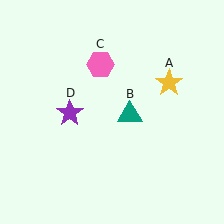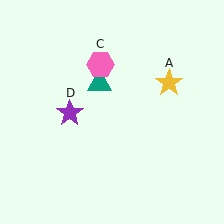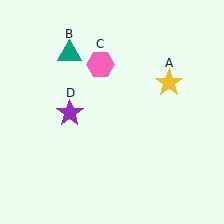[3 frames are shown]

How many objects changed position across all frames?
1 object changed position: teal triangle (object B).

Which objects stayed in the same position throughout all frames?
Yellow star (object A) and pink hexagon (object C) and purple star (object D) remained stationary.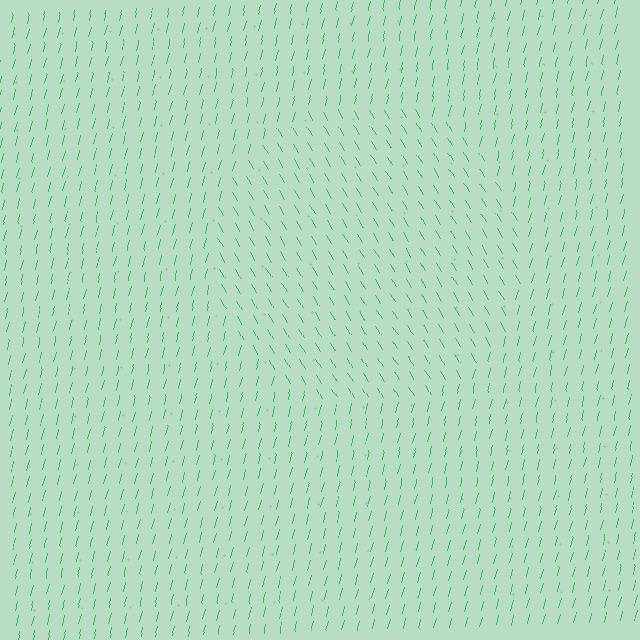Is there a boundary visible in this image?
Yes, there is a texture boundary formed by a change in line orientation.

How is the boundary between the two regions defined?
The boundary is defined purely by a change in line orientation (approximately 45 degrees difference). All lines are the same color and thickness.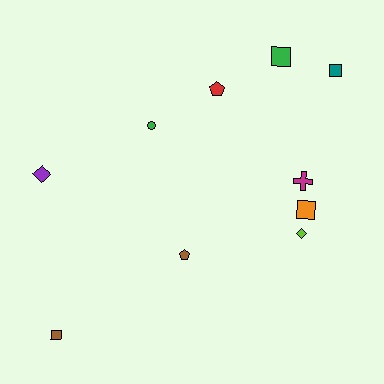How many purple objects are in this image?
There is 1 purple object.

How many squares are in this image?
There are 4 squares.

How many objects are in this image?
There are 10 objects.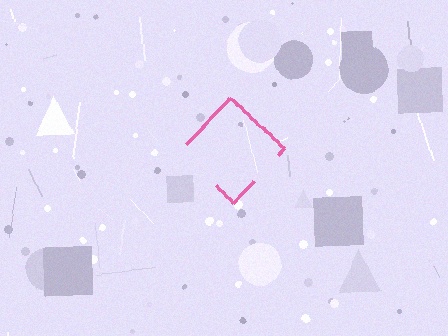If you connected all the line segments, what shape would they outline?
They would outline a diamond.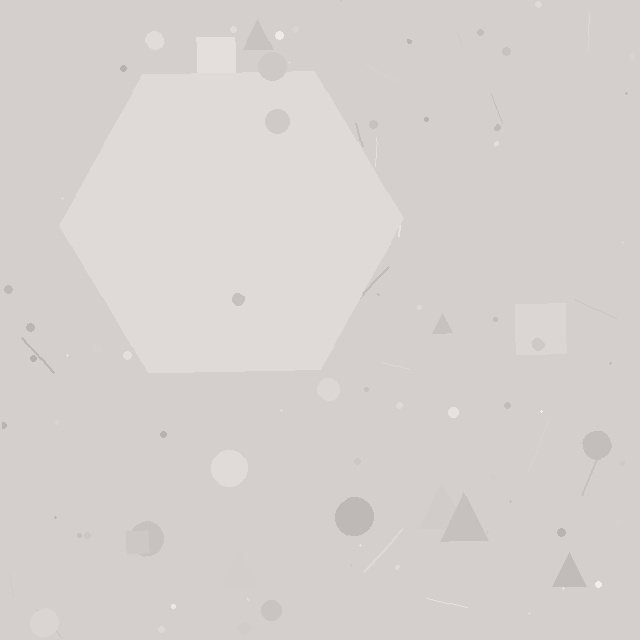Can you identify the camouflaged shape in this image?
The camouflaged shape is a hexagon.